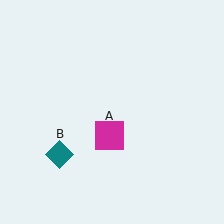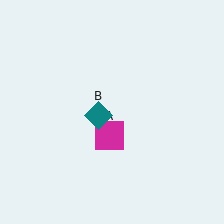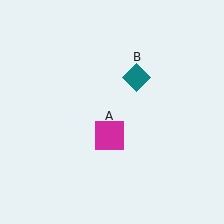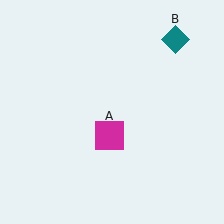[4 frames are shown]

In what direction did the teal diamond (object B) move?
The teal diamond (object B) moved up and to the right.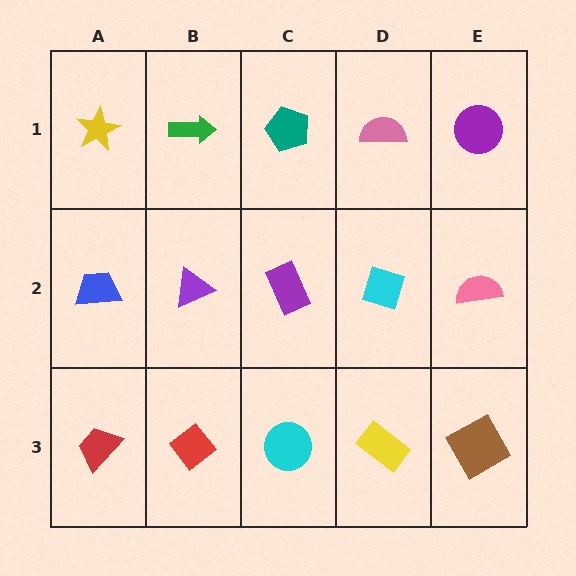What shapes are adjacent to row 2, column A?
A yellow star (row 1, column A), a red trapezoid (row 3, column A), a purple triangle (row 2, column B).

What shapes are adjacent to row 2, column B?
A green arrow (row 1, column B), a red diamond (row 3, column B), a blue trapezoid (row 2, column A), a purple rectangle (row 2, column C).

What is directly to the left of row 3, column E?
A yellow rectangle.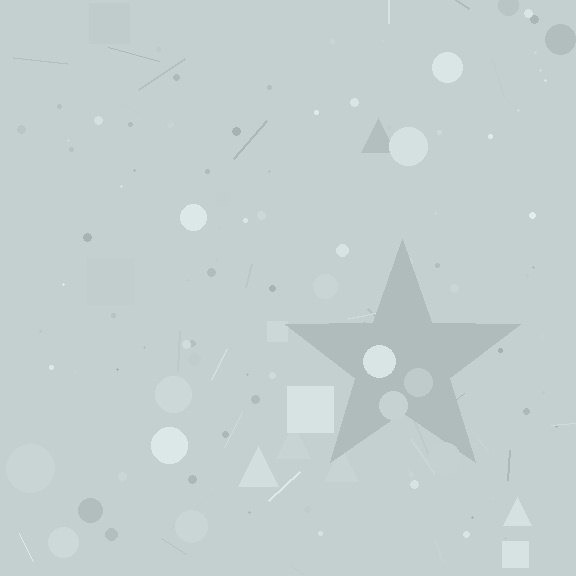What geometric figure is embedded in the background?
A star is embedded in the background.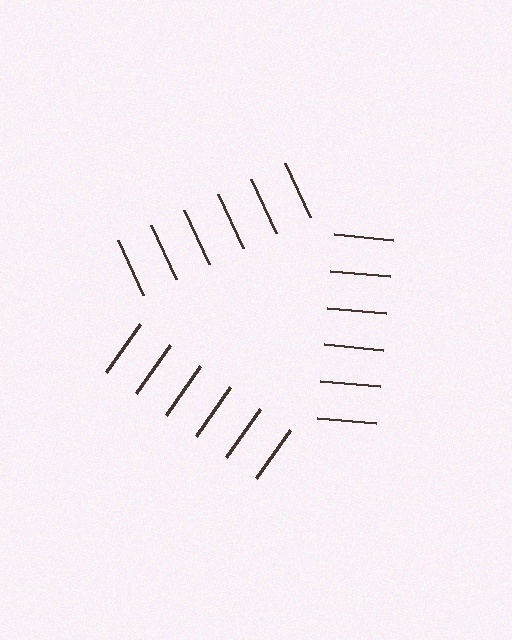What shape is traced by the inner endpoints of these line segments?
An illusory triangle — the line segments terminate on its edges but no continuous stroke is drawn.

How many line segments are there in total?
18 — 6 along each of the 3 edges.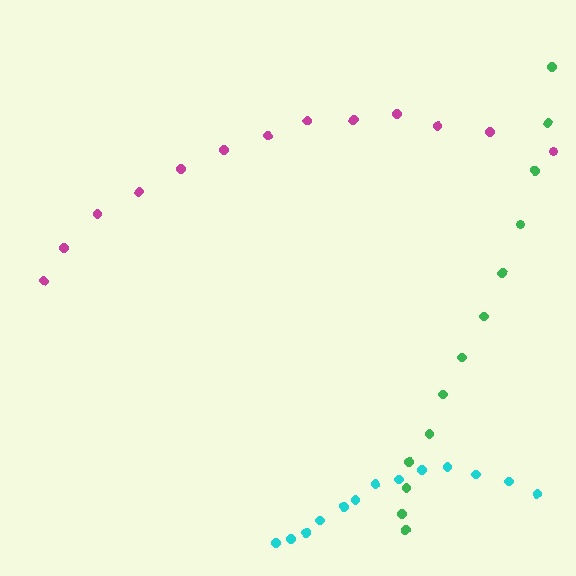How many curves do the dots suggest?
There are 3 distinct paths.